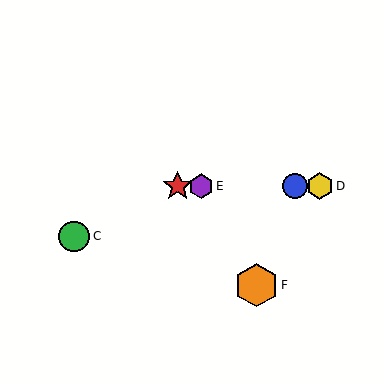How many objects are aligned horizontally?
4 objects (A, B, D, E) are aligned horizontally.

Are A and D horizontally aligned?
Yes, both are at y≈186.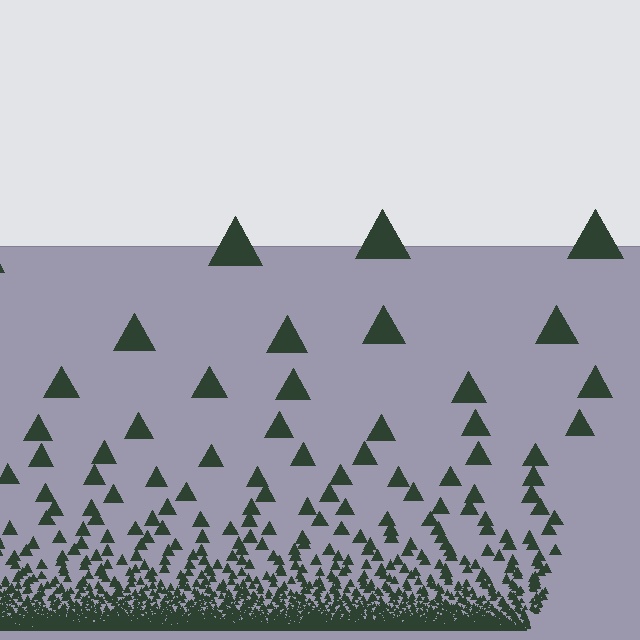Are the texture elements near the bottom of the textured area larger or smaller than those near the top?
Smaller. The gradient is inverted — elements near the bottom are smaller and denser.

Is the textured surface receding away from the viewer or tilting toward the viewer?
The surface appears to tilt toward the viewer. Texture elements get larger and sparser toward the top.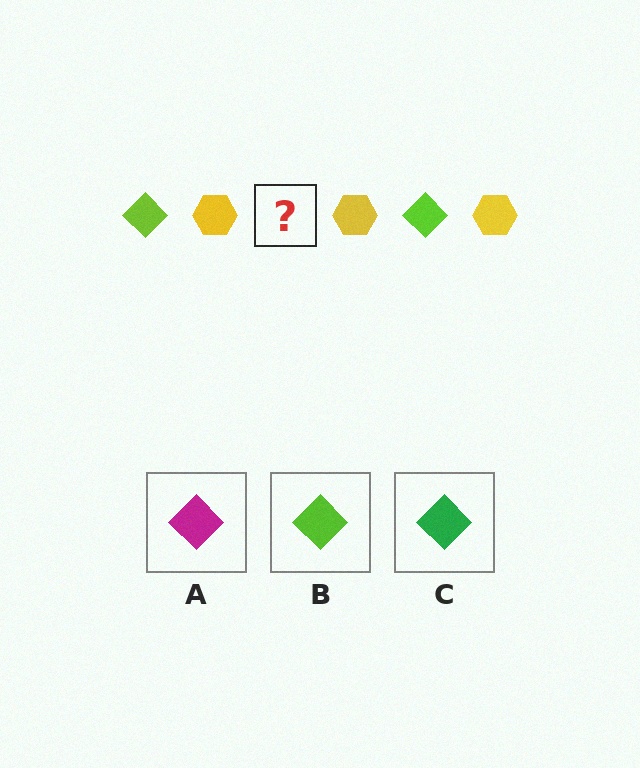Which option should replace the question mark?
Option B.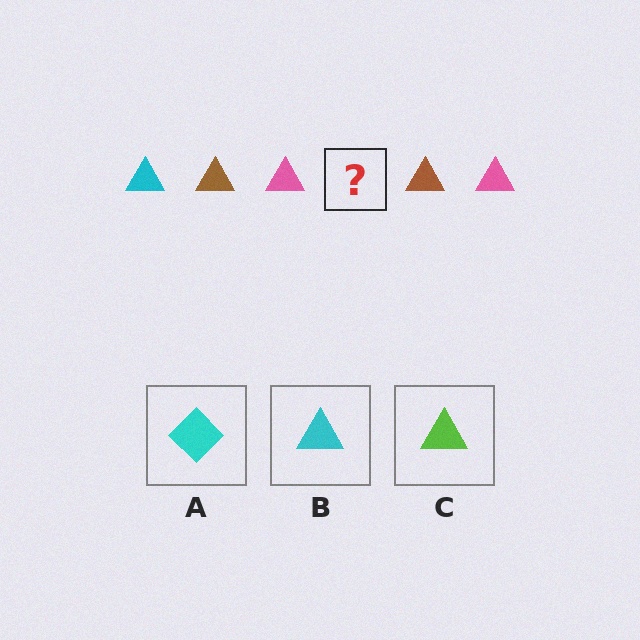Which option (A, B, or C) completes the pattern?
B.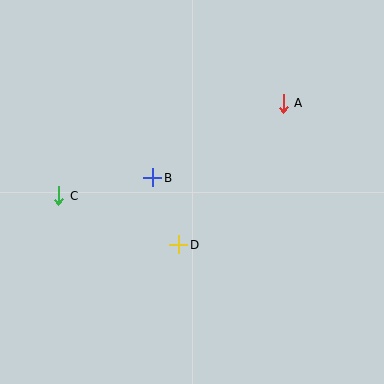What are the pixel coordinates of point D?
Point D is at (179, 245).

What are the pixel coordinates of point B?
Point B is at (153, 178).